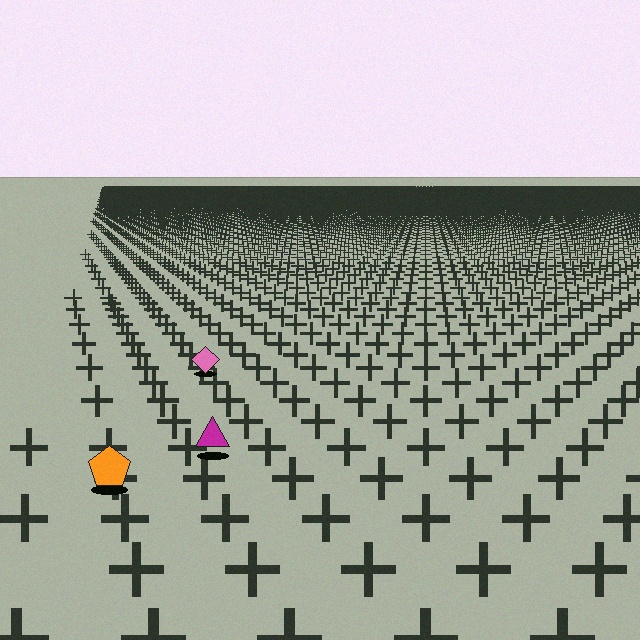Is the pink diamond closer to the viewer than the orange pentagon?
No. The orange pentagon is closer — you can tell from the texture gradient: the ground texture is coarser near it.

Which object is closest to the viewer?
The orange pentagon is closest. The texture marks near it are larger and more spread out.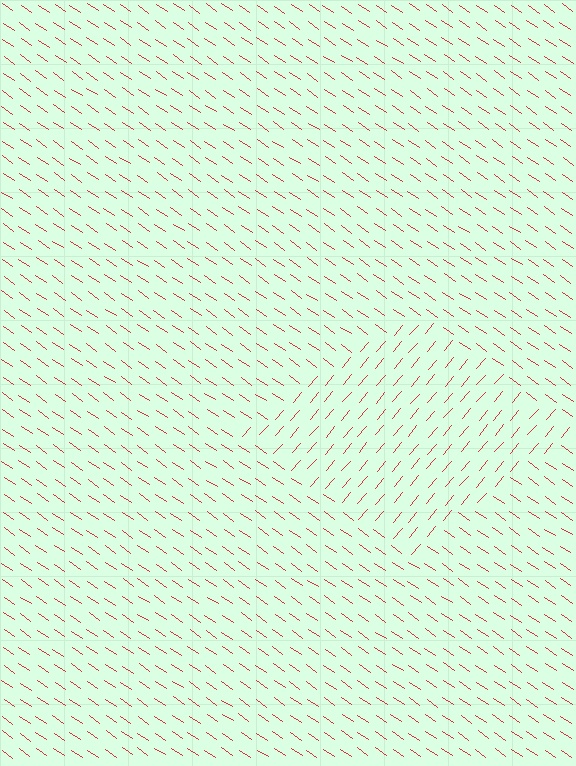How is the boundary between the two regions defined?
The boundary is defined purely by a change in line orientation (approximately 84 degrees difference). All lines are the same color and thickness.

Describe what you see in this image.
The image is filled with small red line segments. A diamond region in the image has lines oriented differently from the surrounding lines, creating a visible texture boundary.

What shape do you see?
I see a diamond.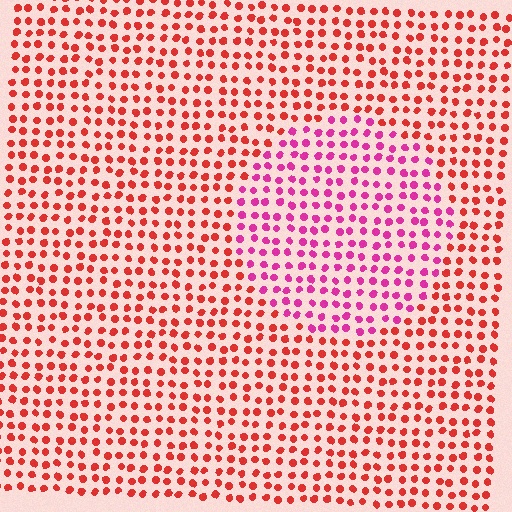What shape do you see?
I see a circle.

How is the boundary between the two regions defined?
The boundary is defined purely by a slight shift in hue (about 41 degrees). Spacing, size, and orientation are identical on both sides.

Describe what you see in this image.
The image is filled with small red elements in a uniform arrangement. A circle-shaped region is visible where the elements are tinted to a slightly different hue, forming a subtle color boundary.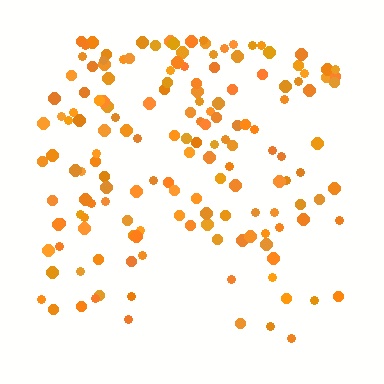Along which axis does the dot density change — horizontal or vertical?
Vertical.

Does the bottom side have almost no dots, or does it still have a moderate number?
Still a moderate number, just noticeably fewer than the top.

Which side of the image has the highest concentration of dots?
The top.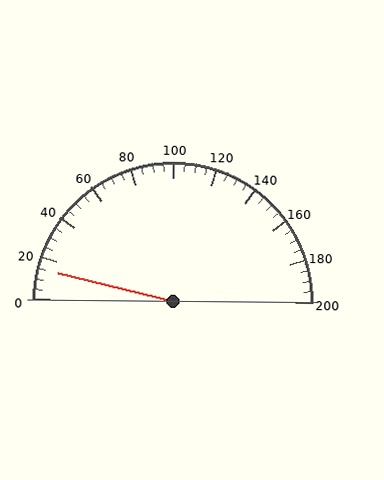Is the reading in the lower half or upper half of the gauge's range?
The reading is in the lower half of the range (0 to 200).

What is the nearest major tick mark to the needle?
The nearest major tick mark is 20.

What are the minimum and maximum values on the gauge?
The gauge ranges from 0 to 200.